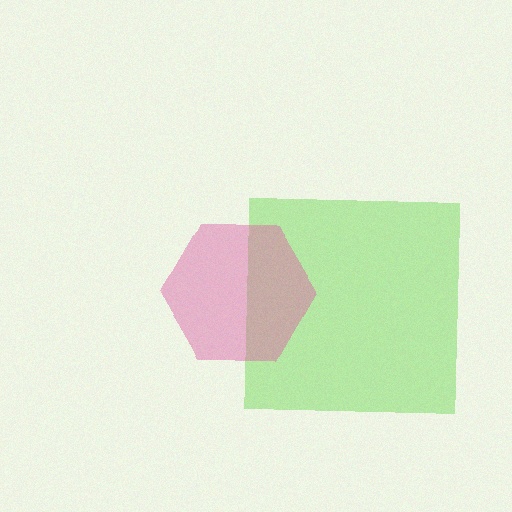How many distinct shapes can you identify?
There are 2 distinct shapes: a lime square, a pink hexagon.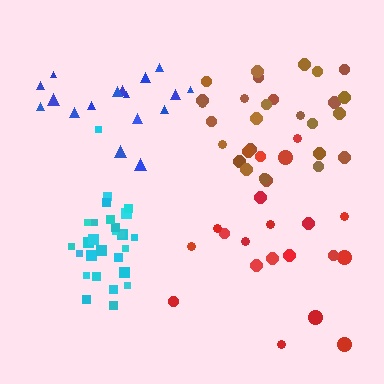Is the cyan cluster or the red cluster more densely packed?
Cyan.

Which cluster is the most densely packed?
Cyan.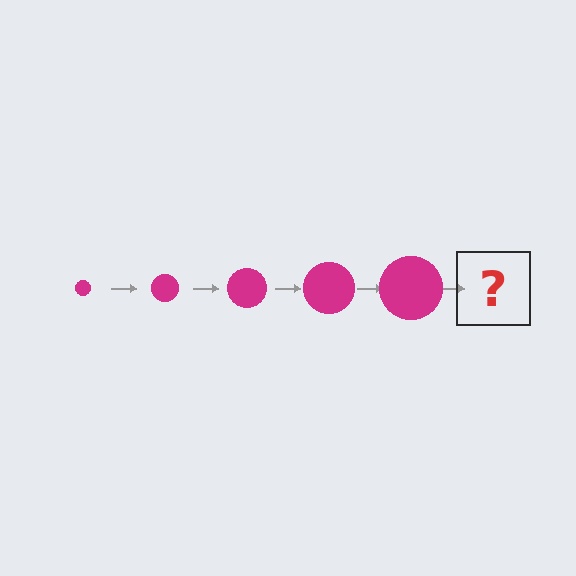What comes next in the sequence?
The next element should be a magenta circle, larger than the previous one.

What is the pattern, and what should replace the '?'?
The pattern is that the circle gets progressively larger each step. The '?' should be a magenta circle, larger than the previous one.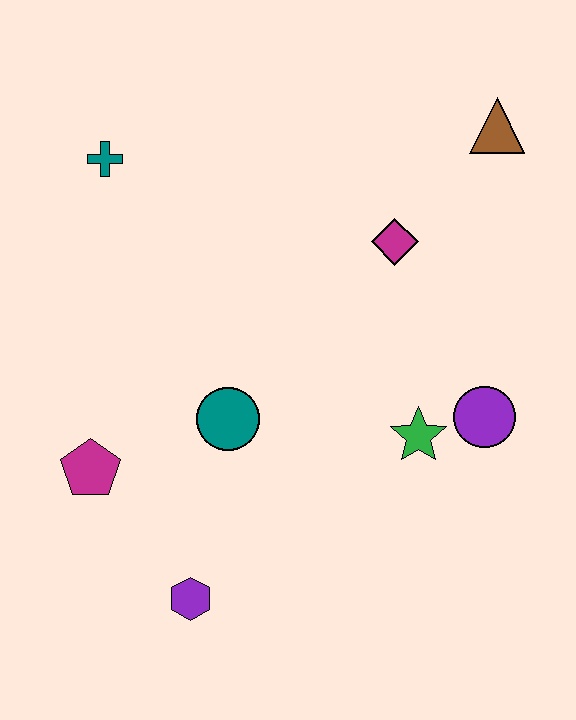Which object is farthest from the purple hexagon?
The brown triangle is farthest from the purple hexagon.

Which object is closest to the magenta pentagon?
The teal circle is closest to the magenta pentagon.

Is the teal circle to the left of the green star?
Yes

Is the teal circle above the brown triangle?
No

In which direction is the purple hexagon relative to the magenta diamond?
The purple hexagon is below the magenta diamond.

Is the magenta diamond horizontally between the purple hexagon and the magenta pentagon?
No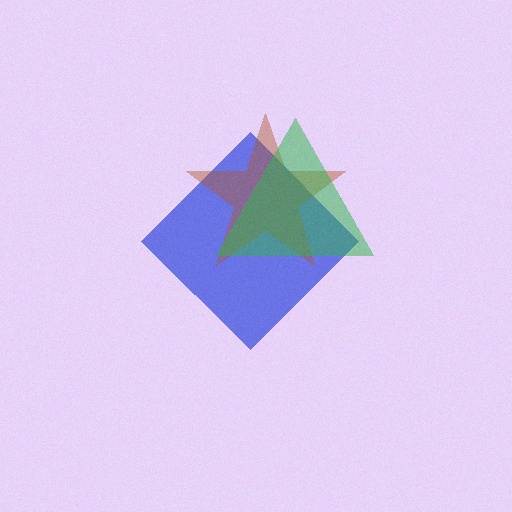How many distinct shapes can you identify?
There are 3 distinct shapes: a blue diamond, a brown star, a green triangle.